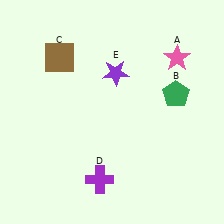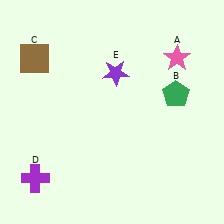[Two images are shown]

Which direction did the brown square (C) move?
The brown square (C) moved left.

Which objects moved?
The objects that moved are: the brown square (C), the purple cross (D).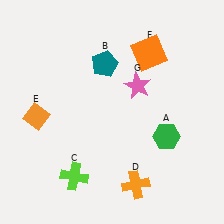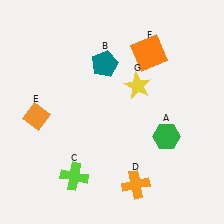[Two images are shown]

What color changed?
The star (G) changed from pink in Image 1 to yellow in Image 2.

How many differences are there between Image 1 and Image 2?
There is 1 difference between the two images.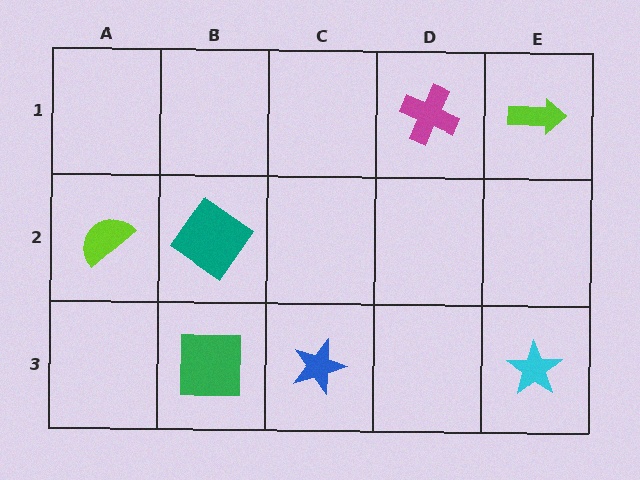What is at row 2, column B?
A teal diamond.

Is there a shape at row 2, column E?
No, that cell is empty.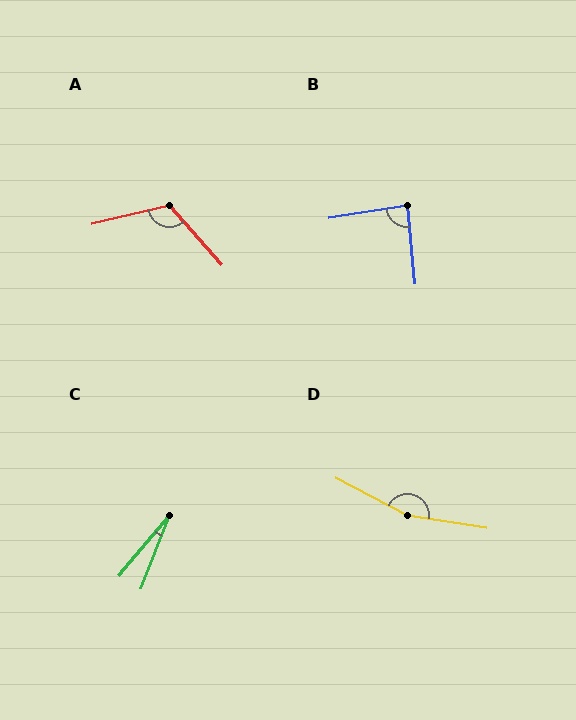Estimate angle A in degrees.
Approximately 118 degrees.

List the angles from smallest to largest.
C (19°), B (86°), A (118°), D (161°).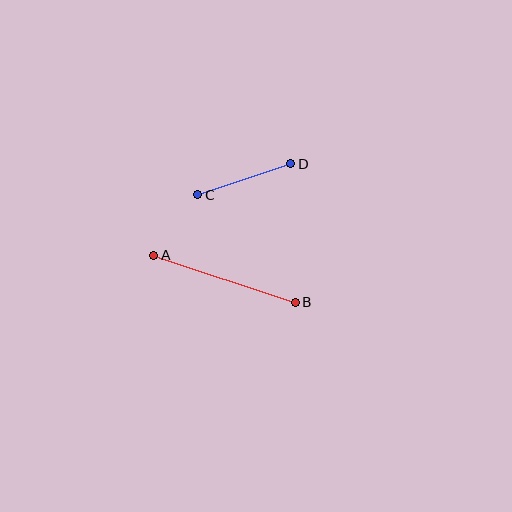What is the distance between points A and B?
The distance is approximately 149 pixels.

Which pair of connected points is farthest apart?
Points A and B are farthest apart.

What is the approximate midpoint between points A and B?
The midpoint is at approximately (225, 279) pixels.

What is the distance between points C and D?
The distance is approximately 98 pixels.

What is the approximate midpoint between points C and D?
The midpoint is at approximately (244, 179) pixels.